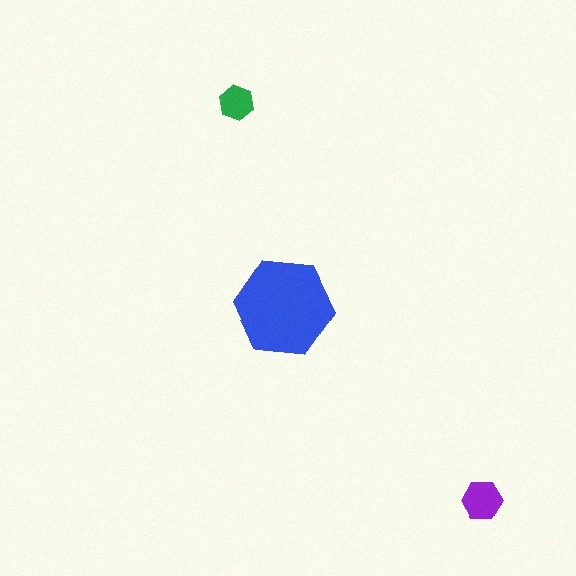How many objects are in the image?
There are 3 objects in the image.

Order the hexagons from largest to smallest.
the blue one, the purple one, the green one.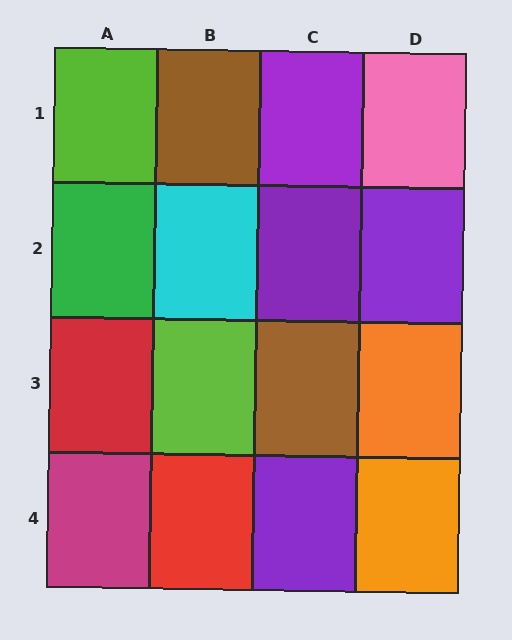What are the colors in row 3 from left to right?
Red, lime, brown, orange.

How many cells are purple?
4 cells are purple.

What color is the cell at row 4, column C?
Purple.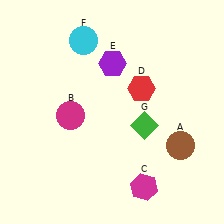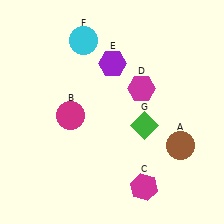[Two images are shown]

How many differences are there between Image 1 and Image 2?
There is 1 difference between the two images.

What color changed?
The hexagon (D) changed from red in Image 1 to magenta in Image 2.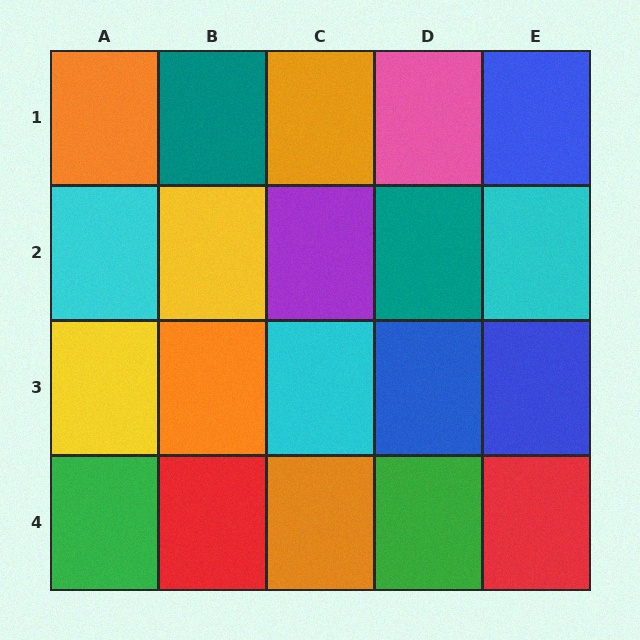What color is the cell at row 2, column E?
Cyan.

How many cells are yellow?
2 cells are yellow.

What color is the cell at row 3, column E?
Blue.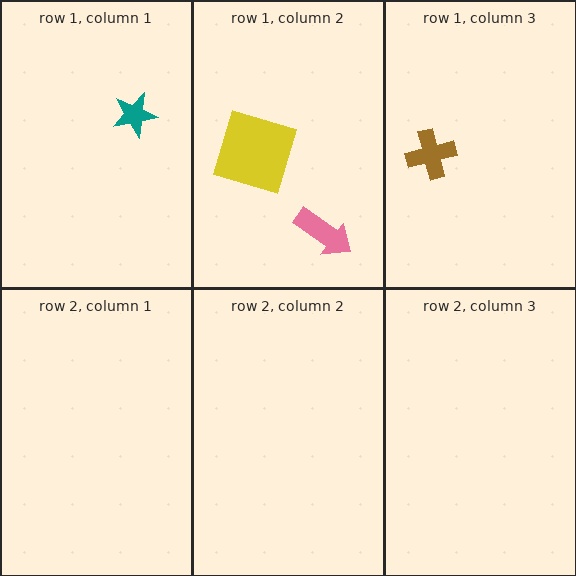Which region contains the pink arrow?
The row 1, column 2 region.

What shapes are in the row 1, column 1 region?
The teal star.